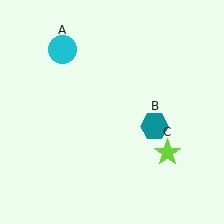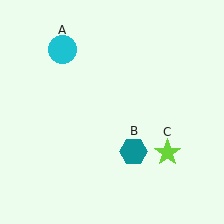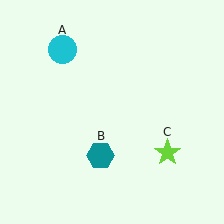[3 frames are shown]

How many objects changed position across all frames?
1 object changed position: teal hexagon (object B).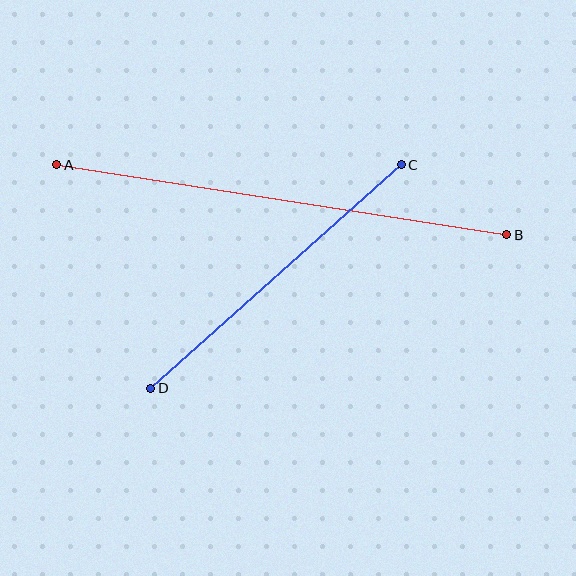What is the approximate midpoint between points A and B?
The midpoint is at approximately (282, 200) pixels.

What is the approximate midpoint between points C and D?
The midpoint is at approximately (276, 276) pixels.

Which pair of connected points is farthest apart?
Points A and B are farthest apart.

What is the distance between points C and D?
The distance is approximately 335 pixels.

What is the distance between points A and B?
The distance is approximately 455 pixels.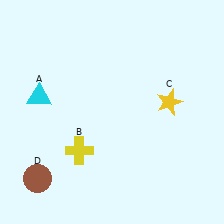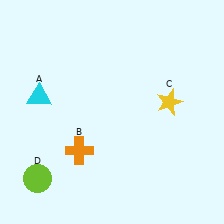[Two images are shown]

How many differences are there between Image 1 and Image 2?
There are 2 differences between the two images.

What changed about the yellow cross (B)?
In Image 1, B is yellow. In Image 2, it changed to orange.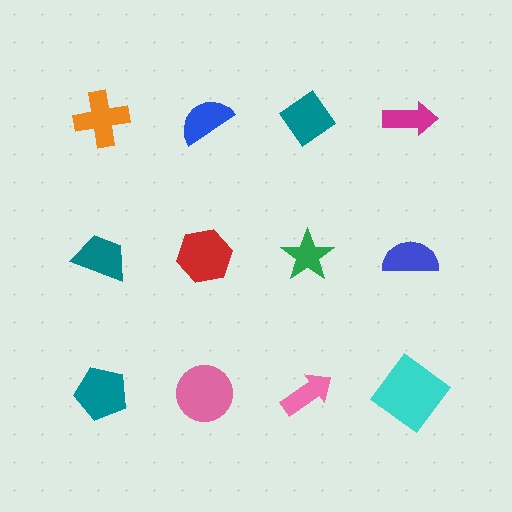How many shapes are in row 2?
4 shapes.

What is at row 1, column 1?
An orange cross.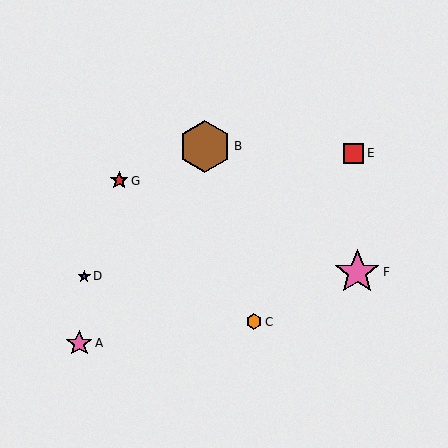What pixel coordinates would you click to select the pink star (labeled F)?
Click at (357, 272) to select the pink star F.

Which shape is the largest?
The brown hexagon (labeled B) is the largest.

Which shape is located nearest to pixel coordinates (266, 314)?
The orange hexagon (labeled C) at (254, 322) is nearest to that location.